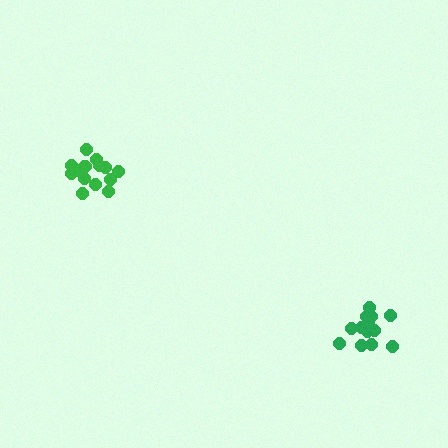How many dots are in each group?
Group 1: 13 dots, Group 2: 14 dots (27 total).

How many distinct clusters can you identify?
There are 2 distinct clusters.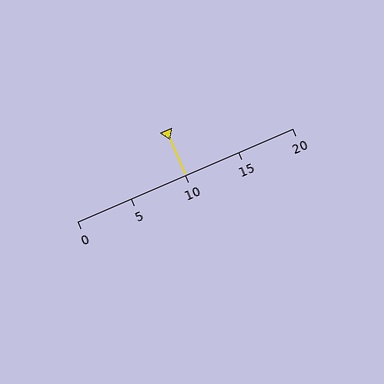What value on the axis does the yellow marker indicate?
The marker indicates approximately 10.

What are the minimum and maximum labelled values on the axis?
The axis runs from 0 to 20.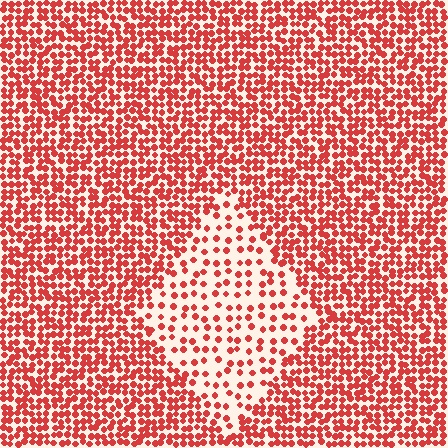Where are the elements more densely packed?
The elements are more densely packed outside the diamond boundary.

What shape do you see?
I see a diamond.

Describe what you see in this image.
The image contains small red elements arranged at two different densities. A diamond-shaped region is visible where the elements are less densely packed than the surrounding area.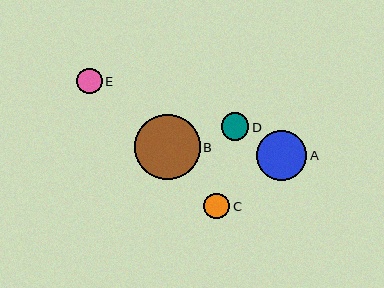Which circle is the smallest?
Circle E is the smallest with a size of approximately 25 pixels.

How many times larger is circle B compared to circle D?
Circle B is approximately 2.4 times the size of circle D.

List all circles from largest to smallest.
From largest to smallest: B, A, D, C, E.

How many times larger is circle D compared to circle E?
Circle D is approximately 1.1 times the size of circle E.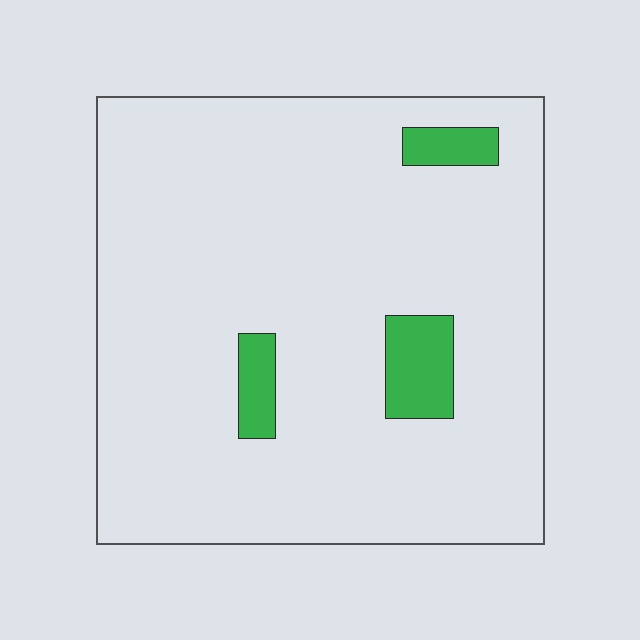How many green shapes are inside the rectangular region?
3.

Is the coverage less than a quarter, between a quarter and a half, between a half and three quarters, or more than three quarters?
Less than a quarter.